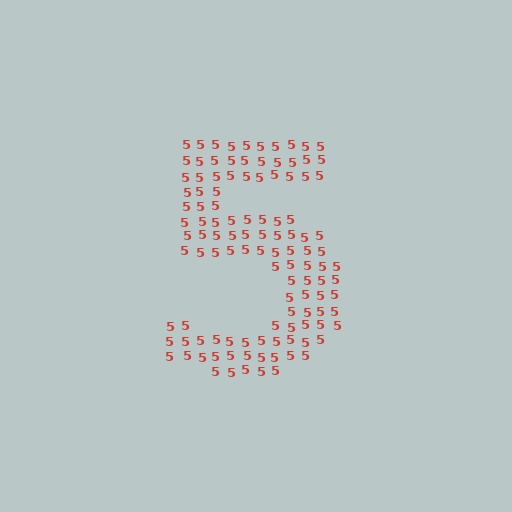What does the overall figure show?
The overall figure shows the digit 5.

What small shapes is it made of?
It is made of small digit 5's.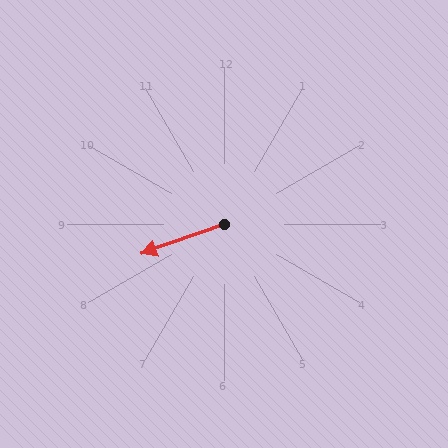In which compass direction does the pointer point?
West.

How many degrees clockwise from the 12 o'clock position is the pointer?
Approximately 250 degrees.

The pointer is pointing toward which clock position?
Roughly 8 o'clock.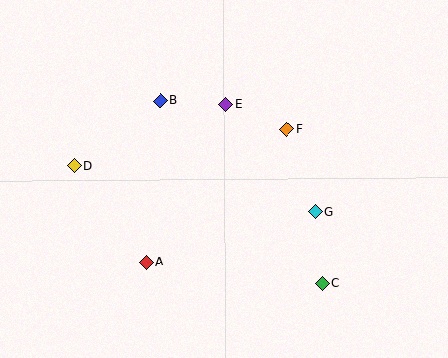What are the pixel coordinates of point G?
Point G is at (316, 212).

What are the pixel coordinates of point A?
Point A is at (146, 262).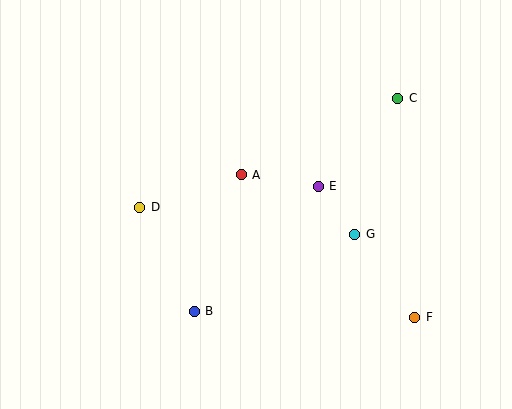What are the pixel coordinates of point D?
Point D is at (140, 207).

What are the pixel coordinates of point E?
Point E is at (318, 186).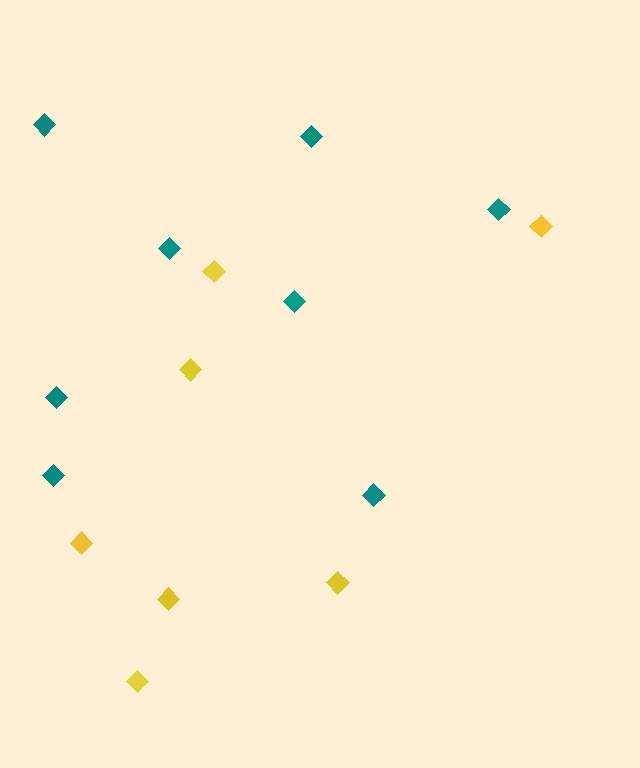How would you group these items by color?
There are 2 groups: one group of yellow diamonds (7) and one group of teal diamonds (8).